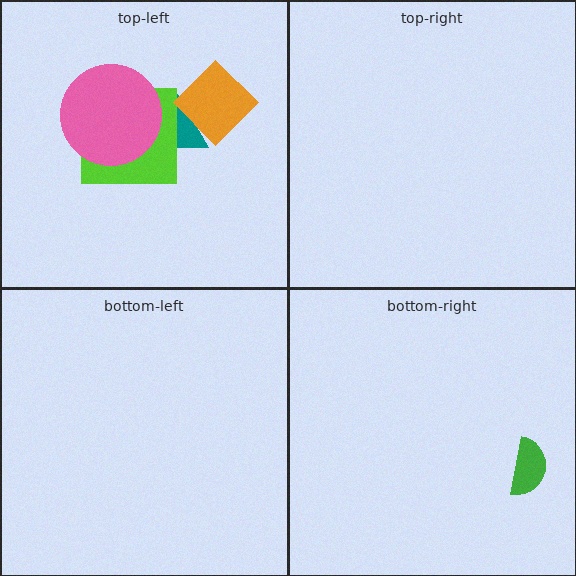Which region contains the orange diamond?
The top-left region.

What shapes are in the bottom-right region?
The green semicircle.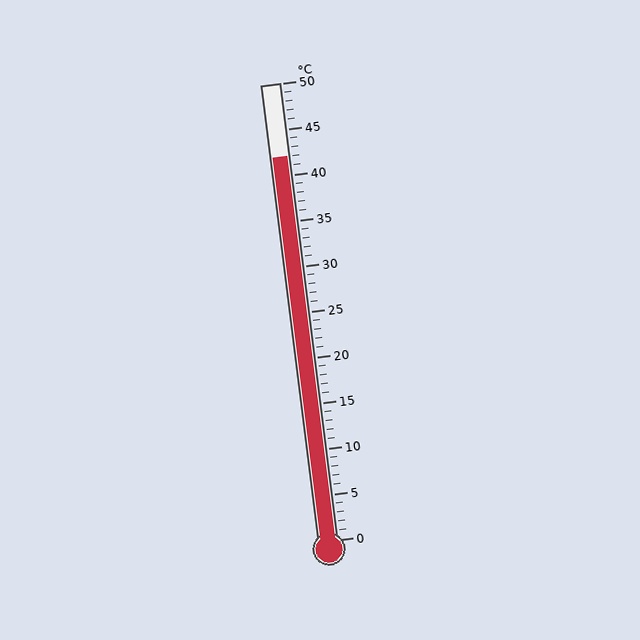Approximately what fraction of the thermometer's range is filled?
The thermometer is filled to approximately 85% of its range.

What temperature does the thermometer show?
The thermometer shows approximately 42°C.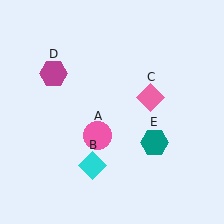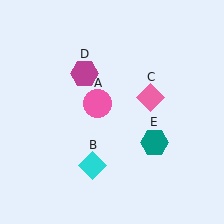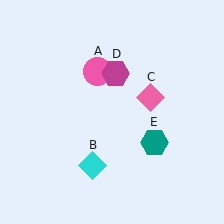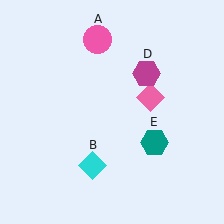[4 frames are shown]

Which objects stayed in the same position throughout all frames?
Cyan diamond (object B) and pink diamond (object C) and teal hexagon (object E) remained stationary.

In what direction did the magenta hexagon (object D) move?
The magenta hexagon (object D) moved right.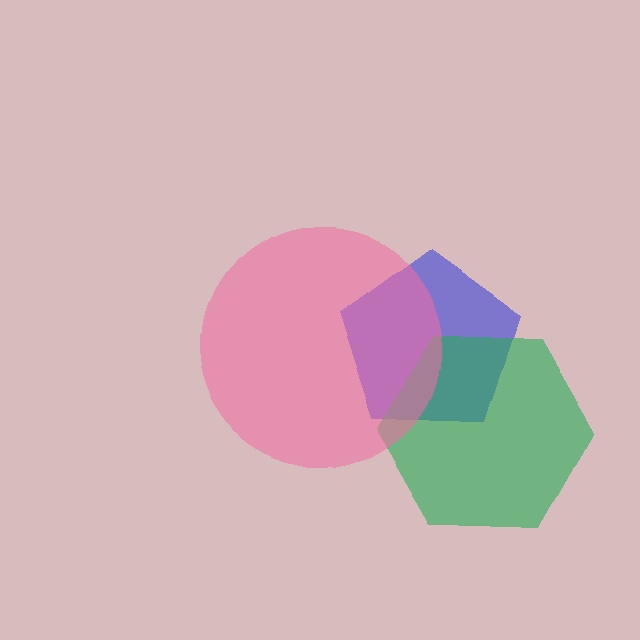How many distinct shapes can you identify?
There are 3 distinct shapes: a blue pentagon, a green hexagon, a pink circle.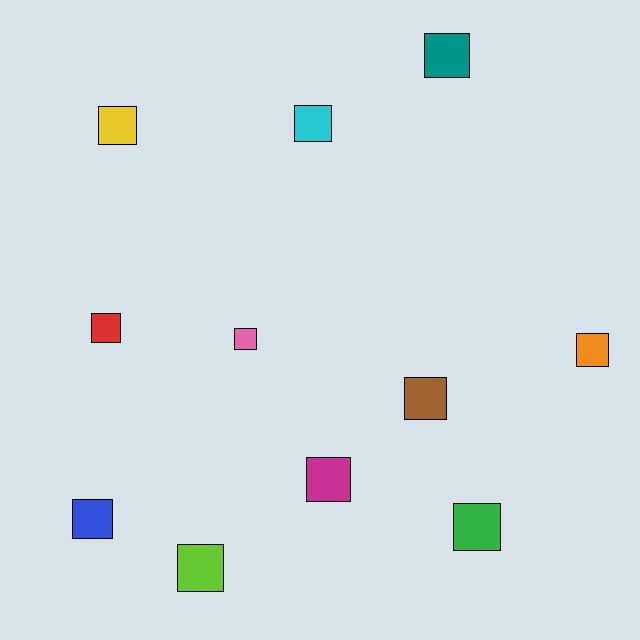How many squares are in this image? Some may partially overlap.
There are 11 squares.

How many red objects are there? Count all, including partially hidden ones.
There is 1 red object.